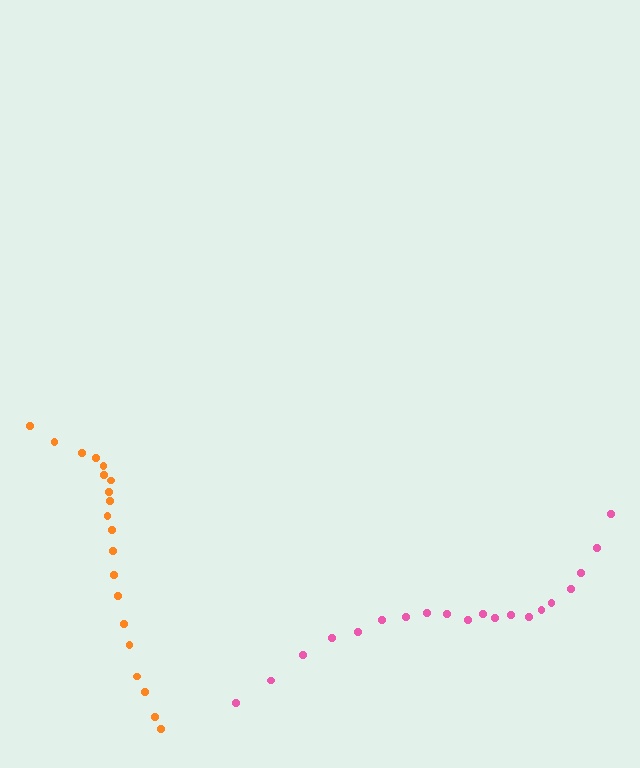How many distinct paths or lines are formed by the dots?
There are 2 distinct paths.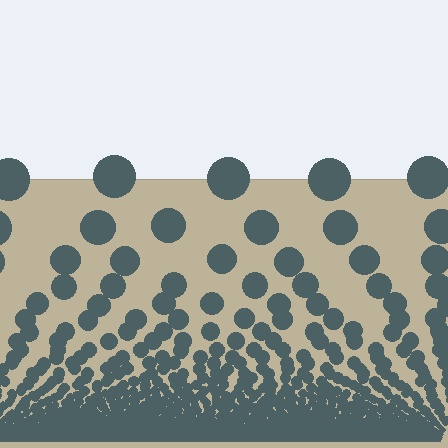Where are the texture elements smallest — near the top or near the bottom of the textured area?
Near the bottom.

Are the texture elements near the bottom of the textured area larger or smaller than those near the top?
Smaller. The gradient is inverted — elements near the bottom are smaller and denser.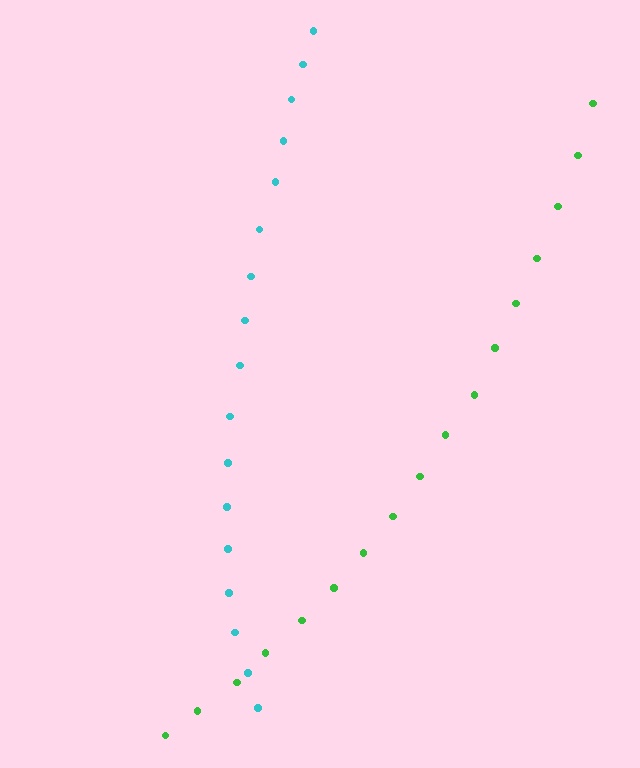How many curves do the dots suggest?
There are 2 distinct paths.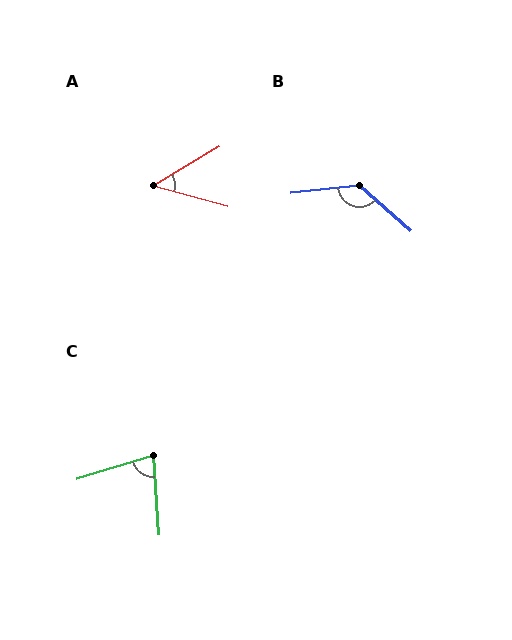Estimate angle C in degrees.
Approximately 77 degrees.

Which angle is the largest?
B, at approximately 132 degrees.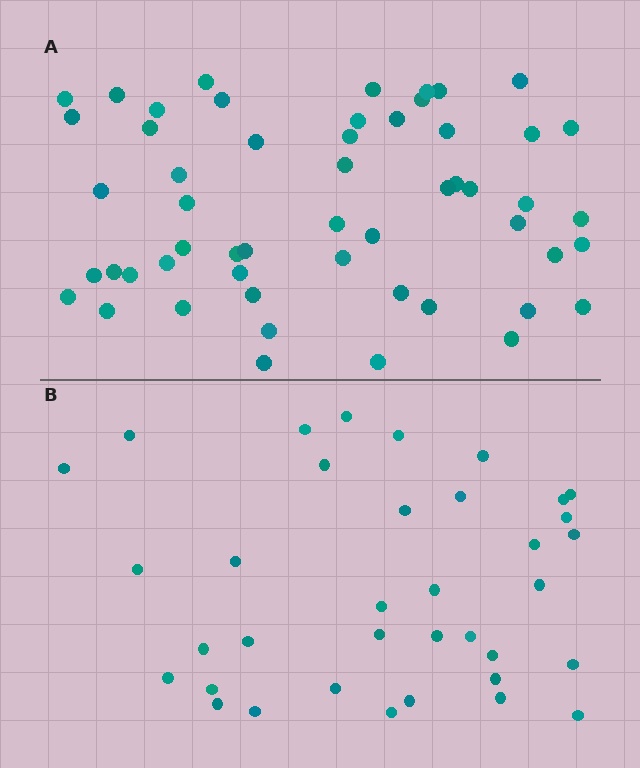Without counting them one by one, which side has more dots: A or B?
Region A (the top region) has more dots.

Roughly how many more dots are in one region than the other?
Region A has approximately 20 more dots than region B.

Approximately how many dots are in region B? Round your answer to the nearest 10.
About 40 dots. (The exact count is 36, which rounds to 40.)